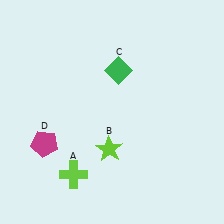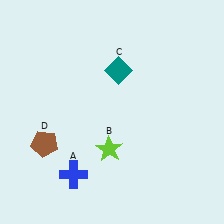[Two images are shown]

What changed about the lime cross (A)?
In Image 1, A is lime. In Image 2, it changed to blue.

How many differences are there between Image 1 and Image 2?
There are 3 differences between the two images.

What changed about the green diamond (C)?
In Image 1, C is green. In Image 2, it changed to teal.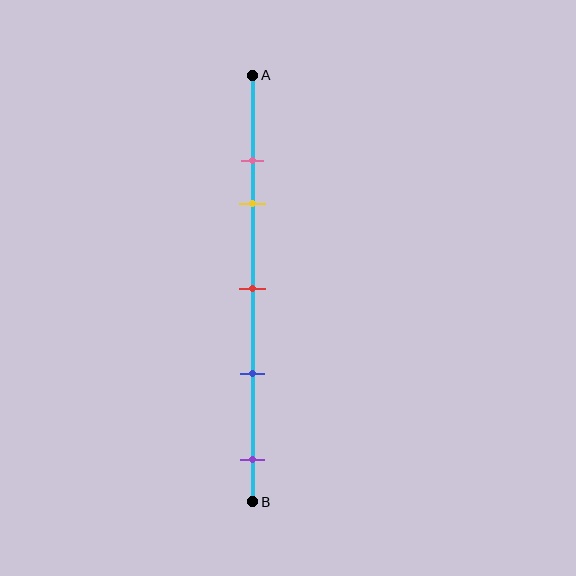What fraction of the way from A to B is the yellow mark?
The yellow mark is approximately 30% (0.3) of the way from A to B.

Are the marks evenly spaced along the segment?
No, the marks are not evenly spaced.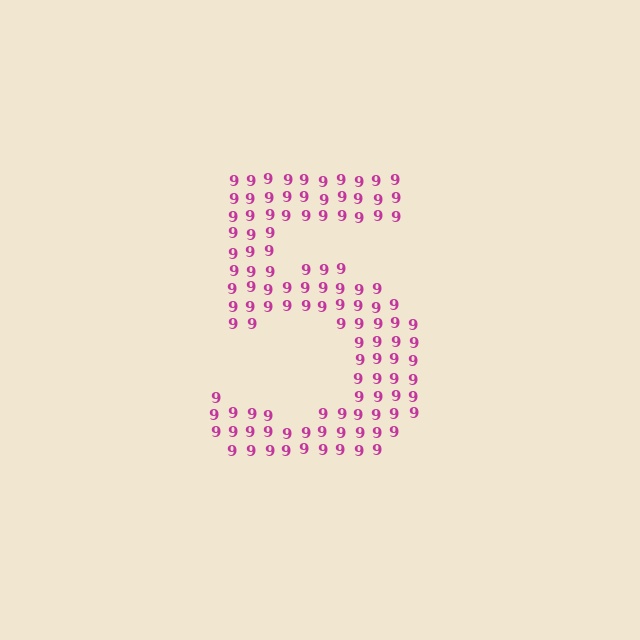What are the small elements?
The small elements are digit 9's.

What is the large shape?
The large shape is the digit 5.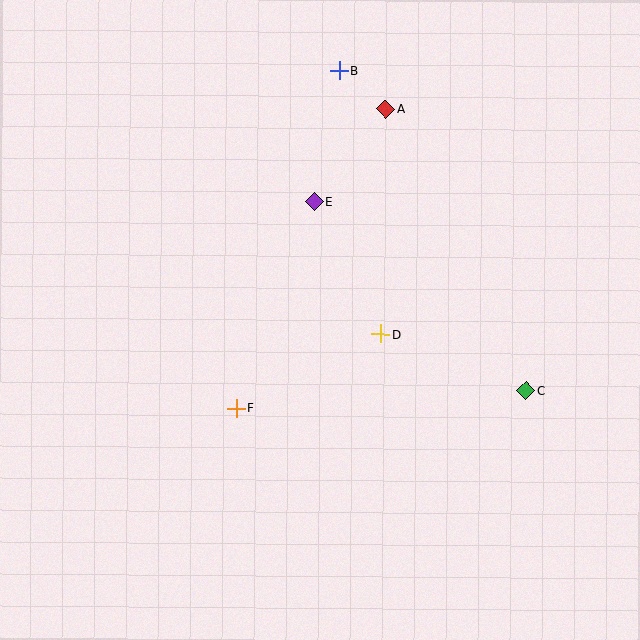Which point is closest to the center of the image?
Point D at (381, 334) is closest to the center.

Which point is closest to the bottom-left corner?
Point F is closest to the bottom-left corner.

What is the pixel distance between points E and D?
The distance between E and D is 148 pixels.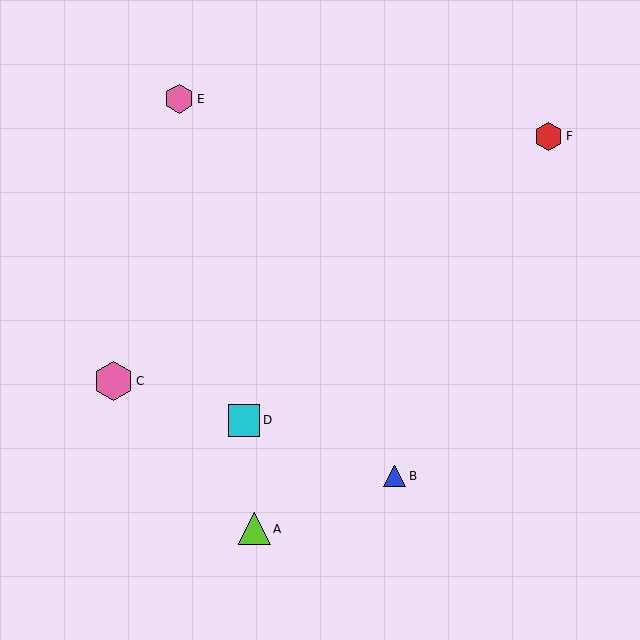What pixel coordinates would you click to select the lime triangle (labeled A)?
Click at (255, 529) to select the lime triangle A.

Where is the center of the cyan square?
The center of the cyan square is at (244, 420).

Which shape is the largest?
The pink hexagon (labeled C) is the largest.